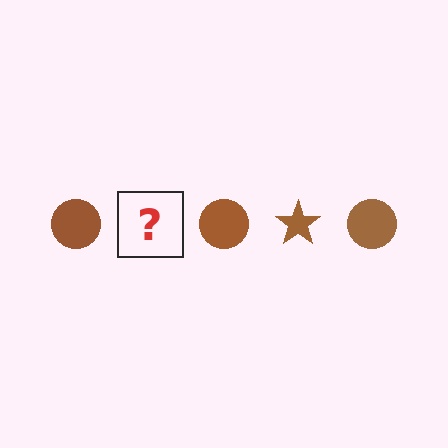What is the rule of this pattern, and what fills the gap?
The rule is that the pattern cycles through circle, star shapes in brown. The gap should be filled with a brown star.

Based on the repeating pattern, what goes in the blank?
The blank should be a brown star.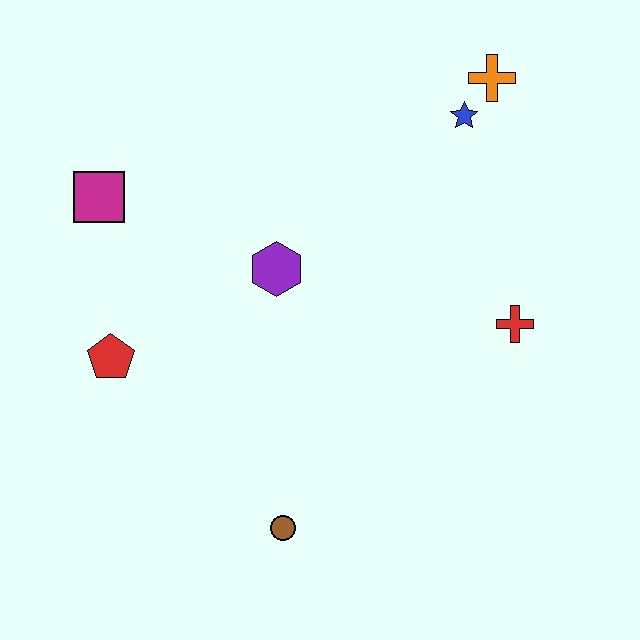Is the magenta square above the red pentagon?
Yes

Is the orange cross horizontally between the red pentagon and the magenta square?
No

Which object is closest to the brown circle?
The red pentagon is closest to the brown circle.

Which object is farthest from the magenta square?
The red cross is farthest from the magenta square.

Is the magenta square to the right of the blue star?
No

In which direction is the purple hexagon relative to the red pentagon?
The purple hexagon is to the right of the red pentagon.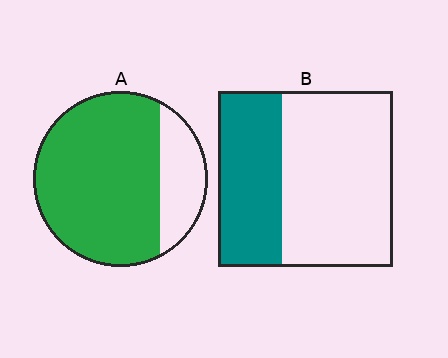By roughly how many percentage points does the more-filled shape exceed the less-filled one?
By roughly 40 percentage points (A over B).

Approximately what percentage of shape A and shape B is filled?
A is approximately 80% and B is approximately 35%.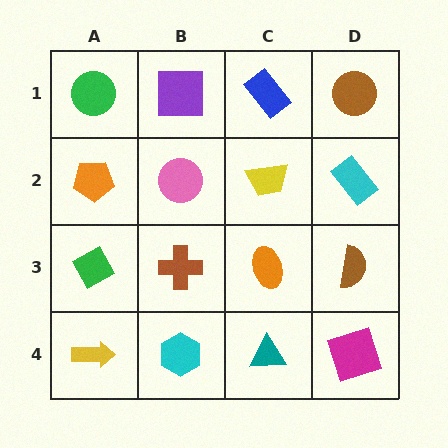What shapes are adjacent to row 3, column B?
A pink circle (row 2, column B), a cyan hexagon (row 4, column B), a green diamond (row 3, column A), an orange ellipse (row 3, column C).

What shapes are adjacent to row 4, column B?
A brown cross (row 3, column B), a yellow arrow (row 4, column A), a teal triangle (row 4, column C).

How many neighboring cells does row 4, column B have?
3.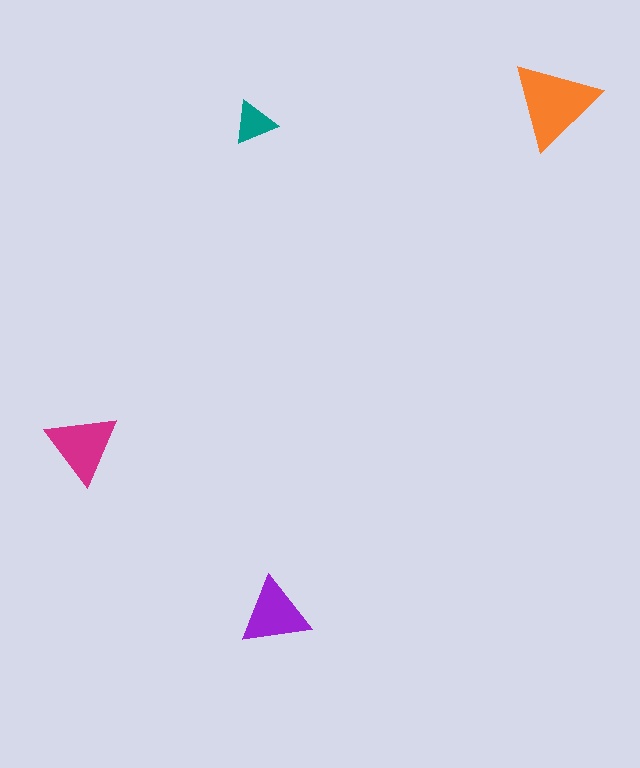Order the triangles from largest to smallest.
the orange one, the magenta one, the purple one, the teal one.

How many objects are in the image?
There are 4 objects in the image.